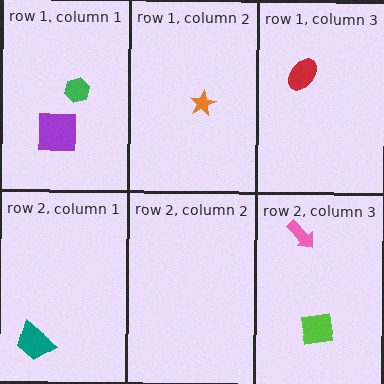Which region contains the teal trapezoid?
The row 2, column 1 region.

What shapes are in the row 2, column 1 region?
The teal trapezoid.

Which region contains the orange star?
The row 1, column 2 region.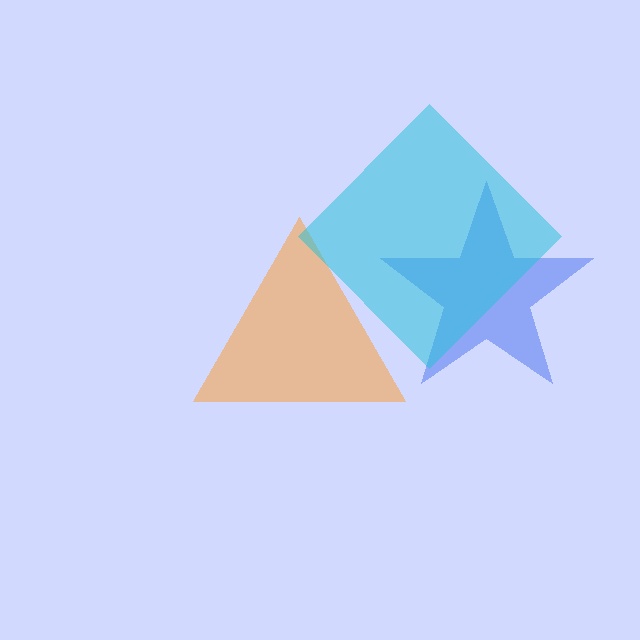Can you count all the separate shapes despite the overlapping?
Yes, there are 3 separate shapes.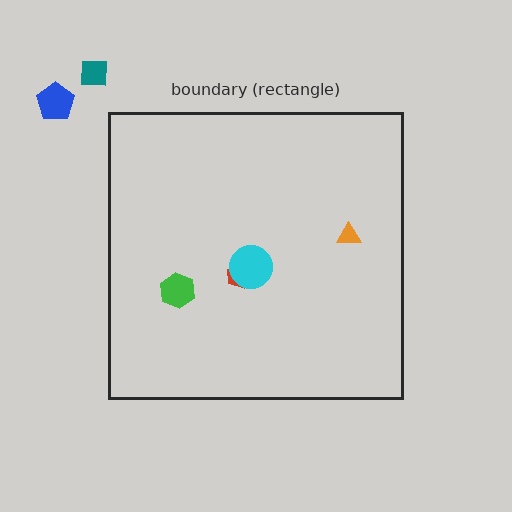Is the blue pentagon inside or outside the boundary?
Outside.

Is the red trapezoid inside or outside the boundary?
Inside.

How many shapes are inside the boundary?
4 inside, 2 outside.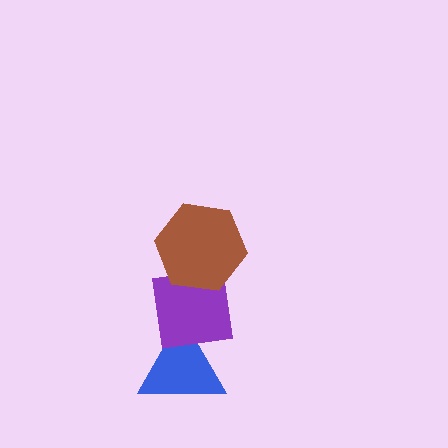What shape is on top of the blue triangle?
The purple square is on top of the blue triangle.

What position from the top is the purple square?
The purple square is 2nd from the top.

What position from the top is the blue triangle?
The blue triangle is 3rd from the top.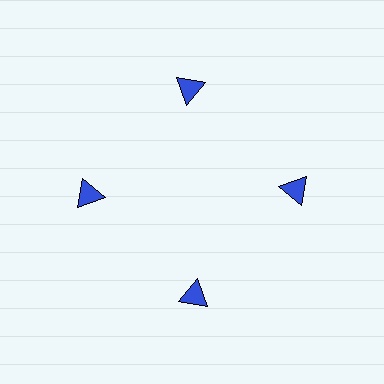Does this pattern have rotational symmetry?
Yes, this pattern has 4-fold rotational symmetry. It looks the same after rotating 90 degrees around the center.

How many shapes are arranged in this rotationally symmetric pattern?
There are 4 shapes, arranged in 4 groups of 1.